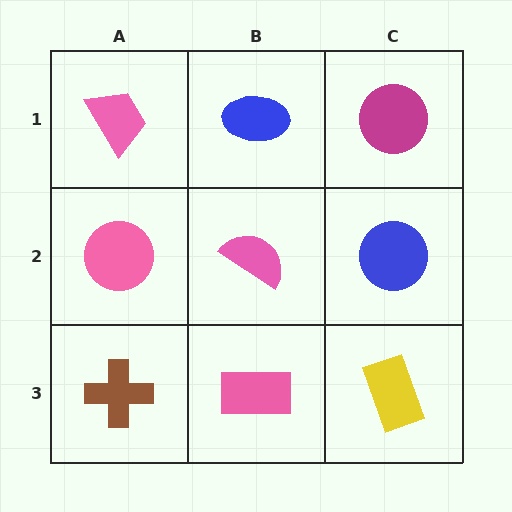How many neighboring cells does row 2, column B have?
4.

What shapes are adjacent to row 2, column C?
A magenta circle (row 1, column C), a yellow rectangle (row 3, column C), a pink semicircle (row 2, column B).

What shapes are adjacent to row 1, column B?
A pink semicircle (row 2, column B), a pink trapezoid (row 1, column A), a magenta circle (row 1, column C).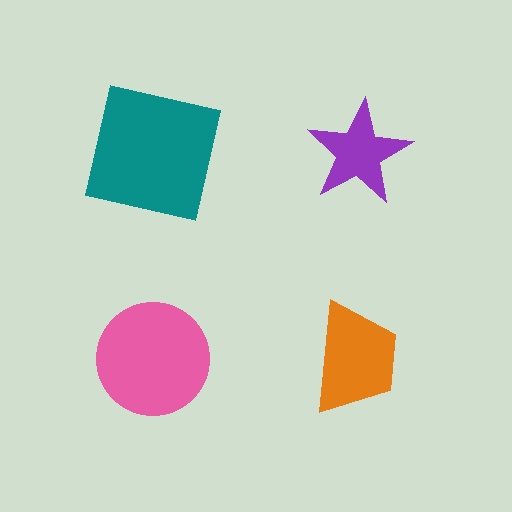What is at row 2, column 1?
A pink circle.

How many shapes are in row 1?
2 shapes.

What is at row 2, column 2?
An orange trapezoid.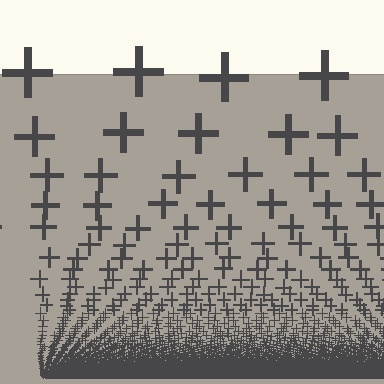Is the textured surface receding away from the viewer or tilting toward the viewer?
The surface appears to tilt toward the viewer. Texture elements get larger and sparser toward the top.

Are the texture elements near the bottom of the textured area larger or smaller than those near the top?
Smaller. The gradient is inverted — elements near the bottom are smaller and denser.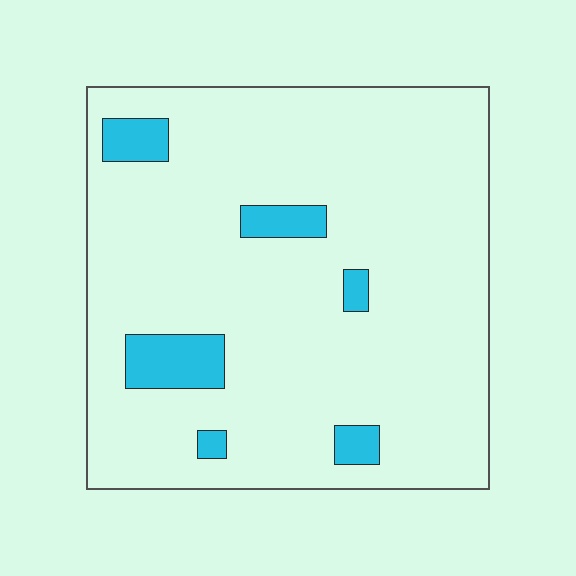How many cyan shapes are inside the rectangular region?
6.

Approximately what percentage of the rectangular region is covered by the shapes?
Approximately 10%.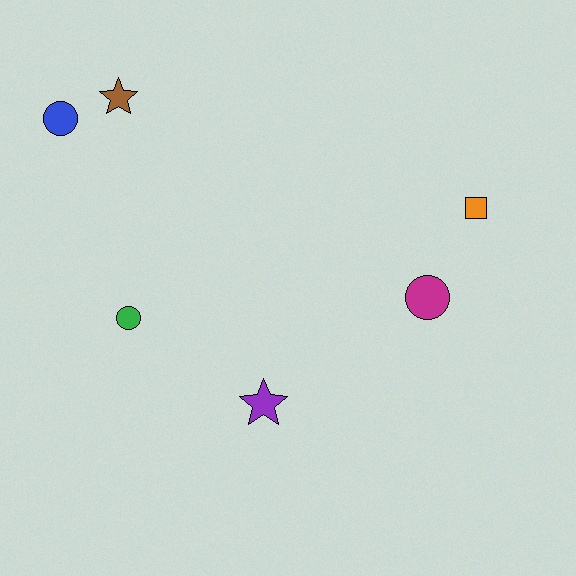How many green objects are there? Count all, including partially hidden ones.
There is 1 green object.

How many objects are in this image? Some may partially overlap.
There are 6 objects.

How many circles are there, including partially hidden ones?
There are 3 circles.